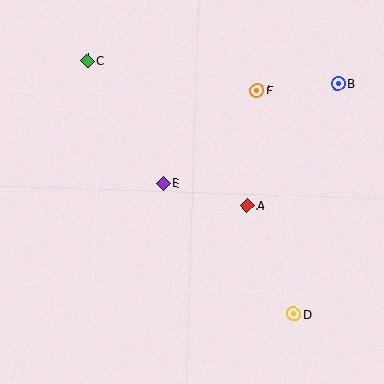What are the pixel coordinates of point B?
Point B is at (338, 83).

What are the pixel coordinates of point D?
Point D is at (294, 314).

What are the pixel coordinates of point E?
Point E is at (164, 183).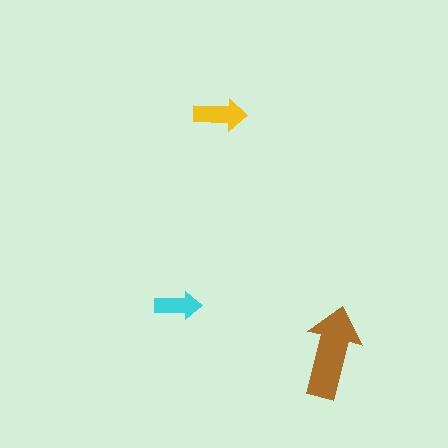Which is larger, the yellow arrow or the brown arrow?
The brown one.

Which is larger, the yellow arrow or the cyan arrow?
The yellow one.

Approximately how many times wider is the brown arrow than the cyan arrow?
About 2 times wider.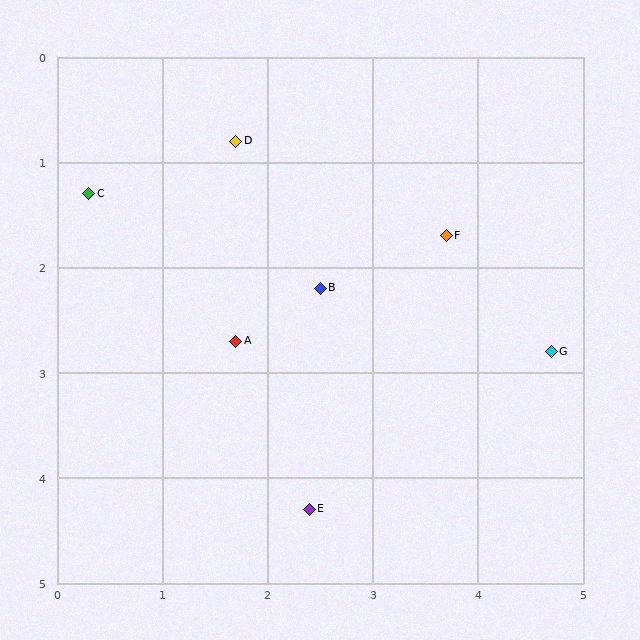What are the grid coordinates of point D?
Point D is at approximately (1.7, 0.8).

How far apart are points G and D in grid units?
Points G and D are about 3.6 grid units apart.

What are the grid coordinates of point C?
Point C is at approximately (0.3, 1.3).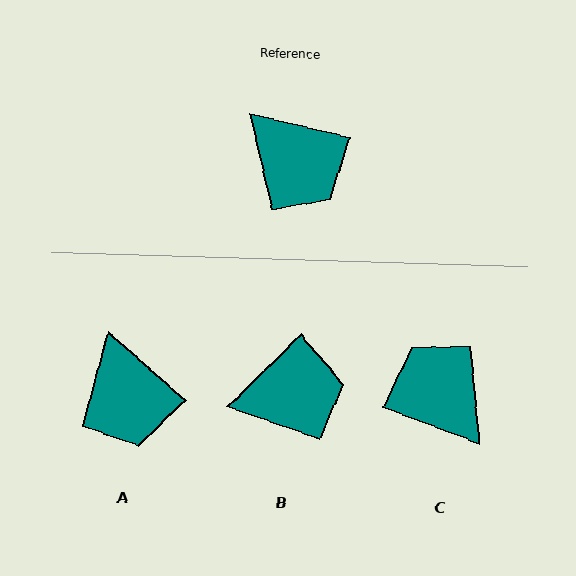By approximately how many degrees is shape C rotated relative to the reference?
Approximately 172 degrees counter-clockwise.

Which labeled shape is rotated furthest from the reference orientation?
C, about 172 degrees away.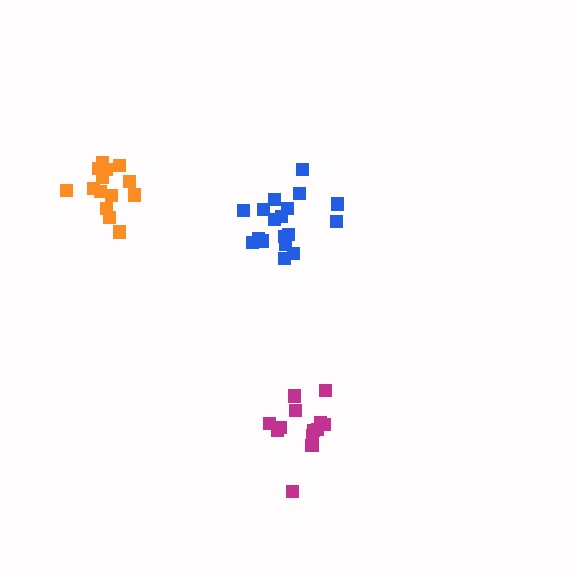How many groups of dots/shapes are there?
There are 3 groups.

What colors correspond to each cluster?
The clusters are colored: blue, magenta, orange.